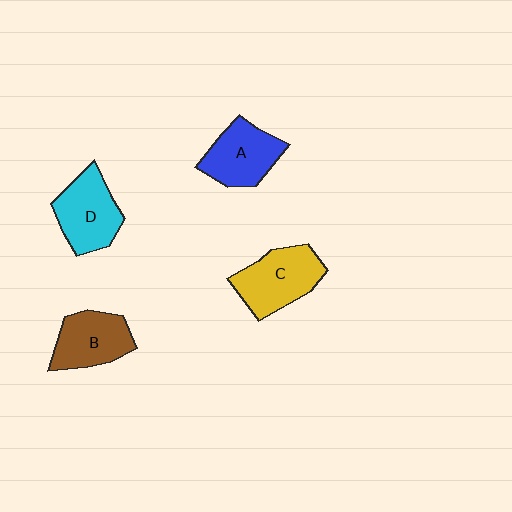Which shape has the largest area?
Shape C (yellow).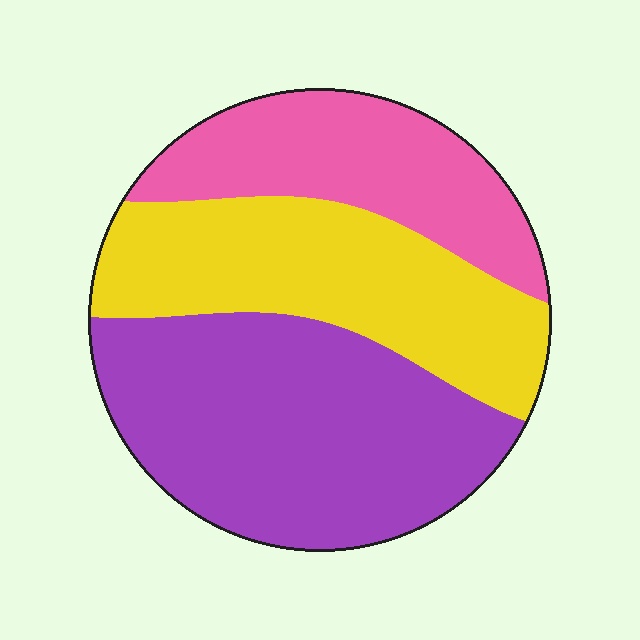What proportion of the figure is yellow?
Yellow takes up about one third (1/3) of the figure.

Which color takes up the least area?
Pink, at roughly 25%.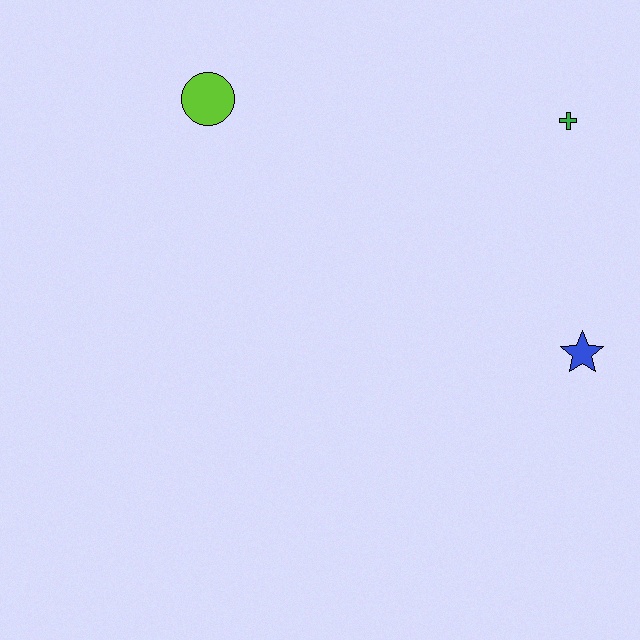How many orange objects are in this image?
There are no orange objects.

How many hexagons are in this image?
There are no hexagons.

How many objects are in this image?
There are 3 objects.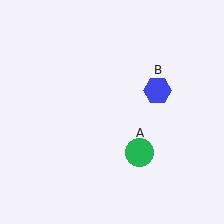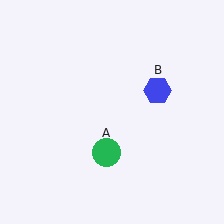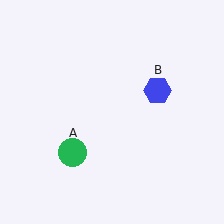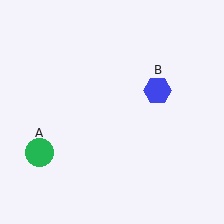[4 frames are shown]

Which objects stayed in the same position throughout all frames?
Blue hexagon (object B) remained stationary.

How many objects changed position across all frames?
1 object changed position: green circle (object A).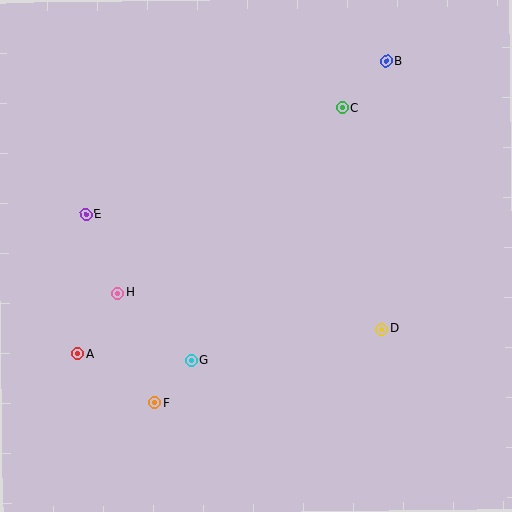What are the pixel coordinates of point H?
Point H is at (118, 293).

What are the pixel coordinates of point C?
Point C is at (342, 108).